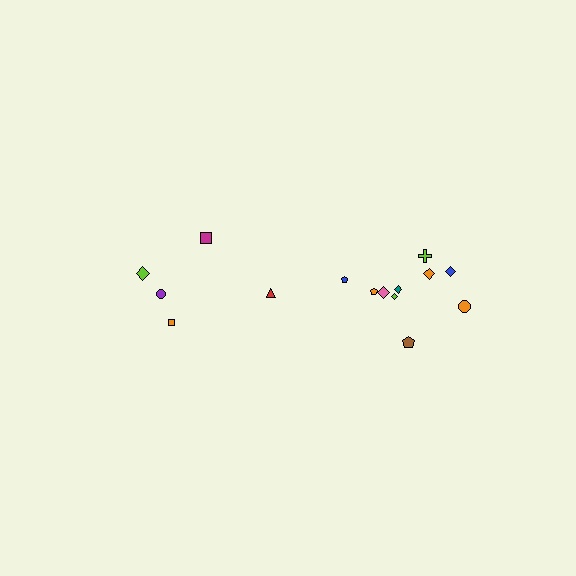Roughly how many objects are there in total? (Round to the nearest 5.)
Roughly 15 objects in total.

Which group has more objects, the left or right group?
The right group.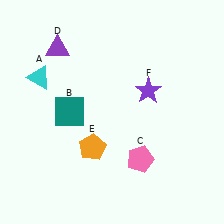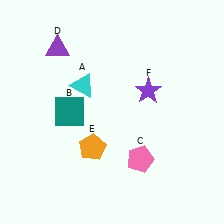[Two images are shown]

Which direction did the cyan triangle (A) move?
The cyan triangle (A) moved right.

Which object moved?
The cyan triangle (A) moved right.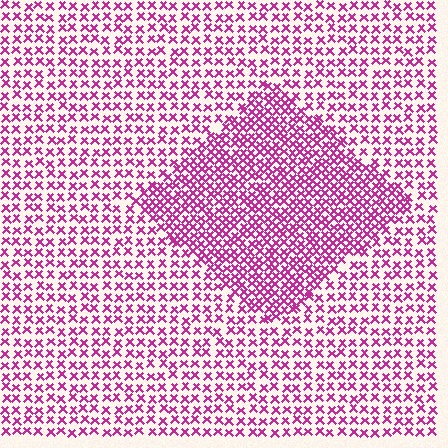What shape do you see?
I see a diamond.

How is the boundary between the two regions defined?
The boundary is defined by a change in element density (approximately 1.9x ratio). All elements are the same color, size, and shape.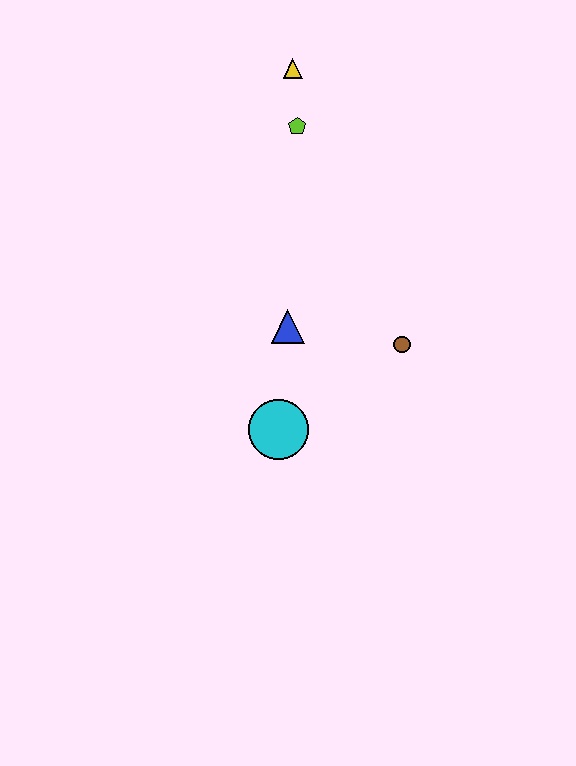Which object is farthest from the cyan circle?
The yellow triangle is farthest from the cyan circle.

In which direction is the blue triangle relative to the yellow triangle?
The blue triangle is below the yellow triangle.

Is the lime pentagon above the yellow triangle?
No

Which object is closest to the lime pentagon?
The yellow triangle is closest to the lime pentagon.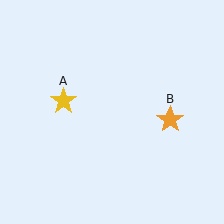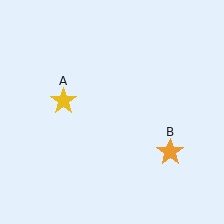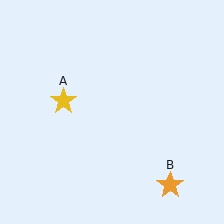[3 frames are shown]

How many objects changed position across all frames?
1 object changed position: orange star (object B).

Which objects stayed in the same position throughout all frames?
Yellow star (object A) remained stationary.